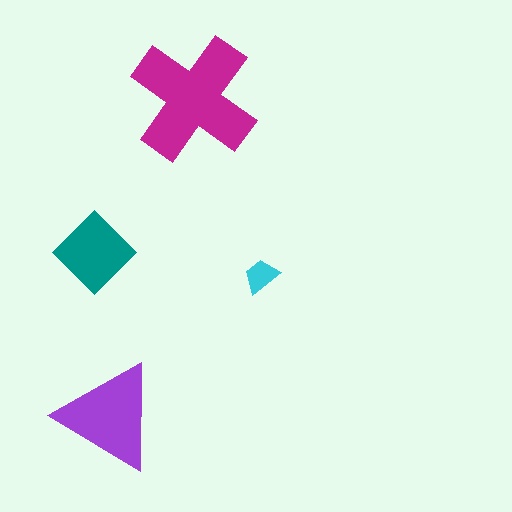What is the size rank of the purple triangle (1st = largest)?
2nd.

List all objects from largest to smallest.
The magenta cross, the purple triangle, the teal diamond, the cyan trapezoid.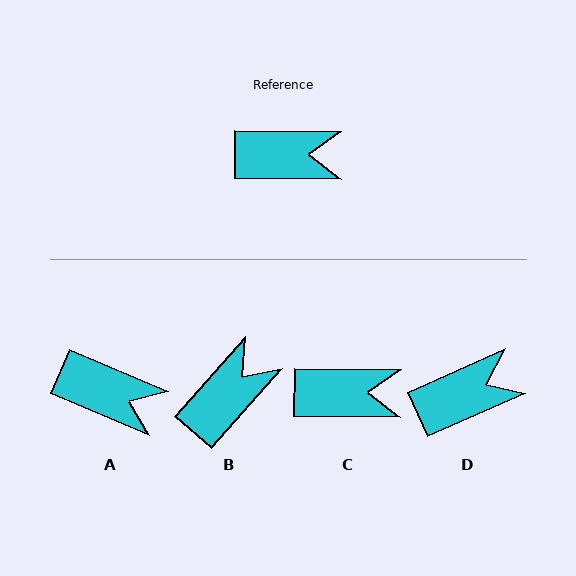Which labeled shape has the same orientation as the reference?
C.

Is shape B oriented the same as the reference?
No, it is off by about 49 degrees.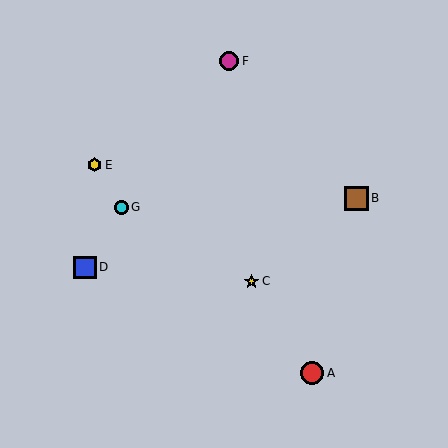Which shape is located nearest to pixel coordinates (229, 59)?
The magenta circle (labeled F) at (229, 61) is nearest to that location.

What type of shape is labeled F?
Shape F is a magenta circle.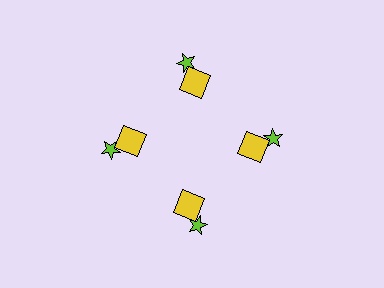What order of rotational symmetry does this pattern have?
This pattern has 4-fold rotational symmetry.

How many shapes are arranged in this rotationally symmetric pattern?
There are 8 shapes, arranged in 4 groups of 2.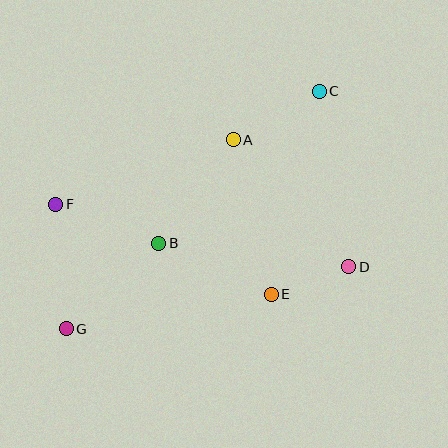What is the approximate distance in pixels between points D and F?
The distance between D and F is approximately 300 pixels.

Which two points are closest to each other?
Points D and E are closest to each other.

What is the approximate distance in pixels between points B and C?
The distance between B and C is approximately 221 pixels.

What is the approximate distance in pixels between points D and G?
The distance between D and G is approximately 289 pixels.